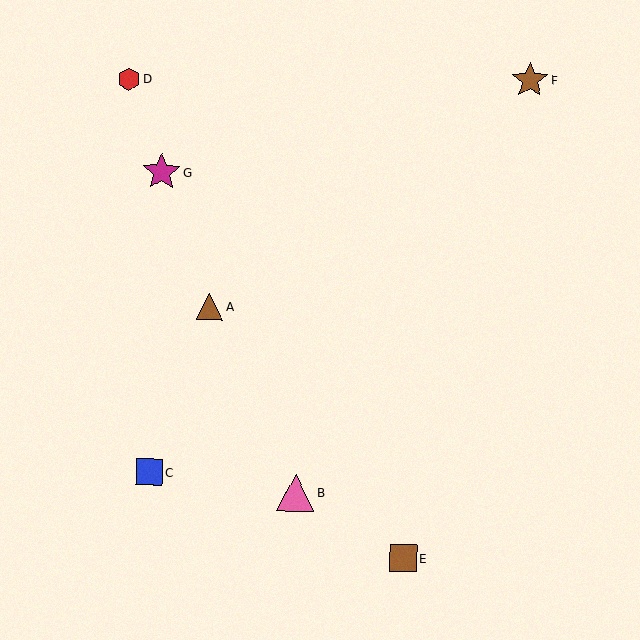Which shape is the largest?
The magenta star (labeled G) is the largest.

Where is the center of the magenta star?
The center of the magenta star is at (162, 172).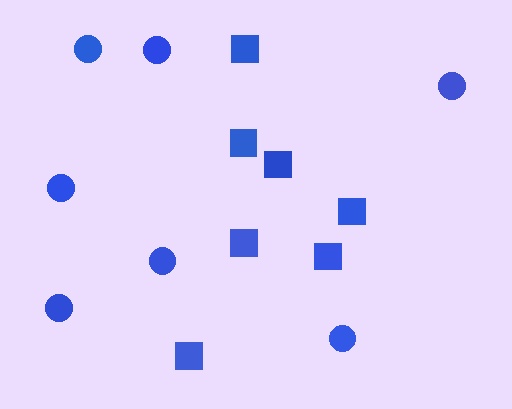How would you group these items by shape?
There are 2 groups: one group of circles (7) and one group of squares (7).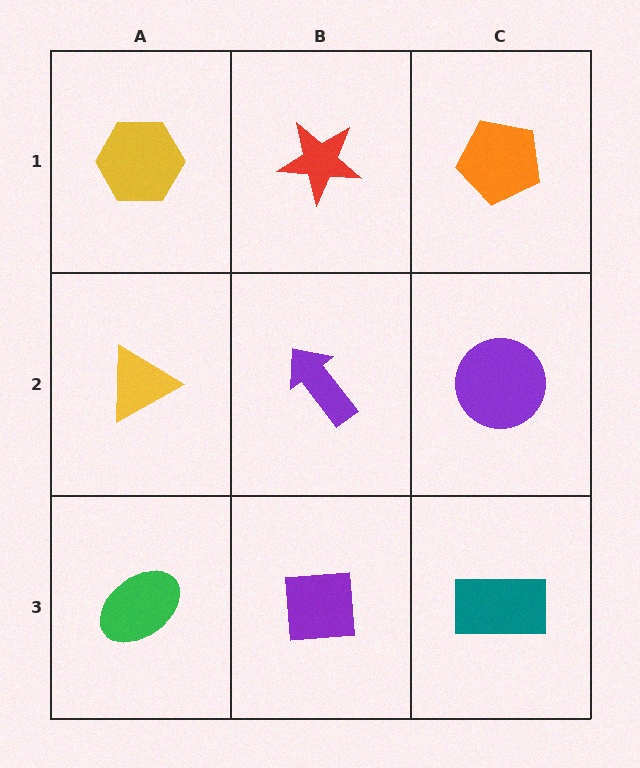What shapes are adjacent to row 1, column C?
A purple circle (row 2, column C), a red star (row 1, column B).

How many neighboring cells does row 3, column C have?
2.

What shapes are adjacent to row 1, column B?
A purple arrow (row 2, column B), a yellow hexagon (row 1, column A), an orange pentagon (row 1, column C).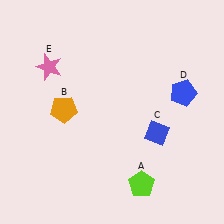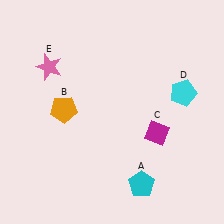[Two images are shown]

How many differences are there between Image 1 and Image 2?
There are 3 differences between the two images.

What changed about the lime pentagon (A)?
In Image 1, A is lime. In Image 2, it changed to cyan.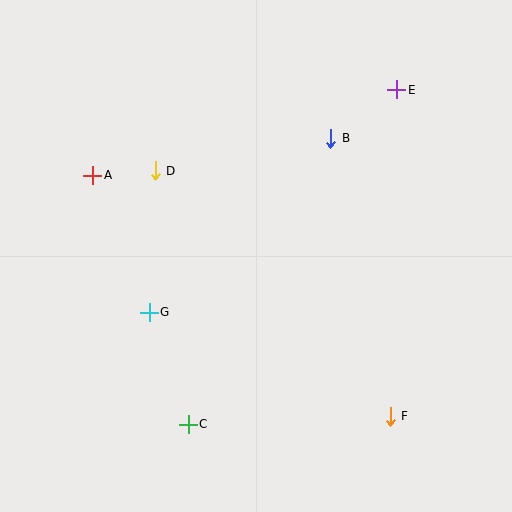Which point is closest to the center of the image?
Point G at (149, 312) is closest to the center.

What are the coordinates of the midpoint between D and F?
The midpoint between D and F is at (273, 293).